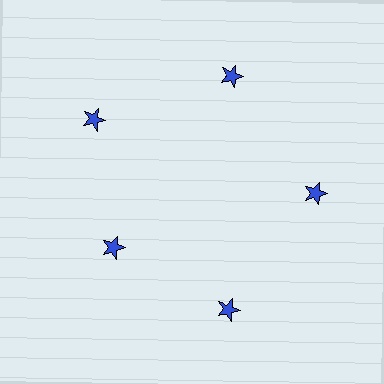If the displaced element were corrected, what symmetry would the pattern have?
It would have 5-fold rotational symmetry — the pattern would map onto itself every 72 degrees.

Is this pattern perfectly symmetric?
No. The 5 blue stars are arranged in a ring, but one element near the 8 o'clock position is pulled inward toward the center, breaking the 5-fold rotational symmetry.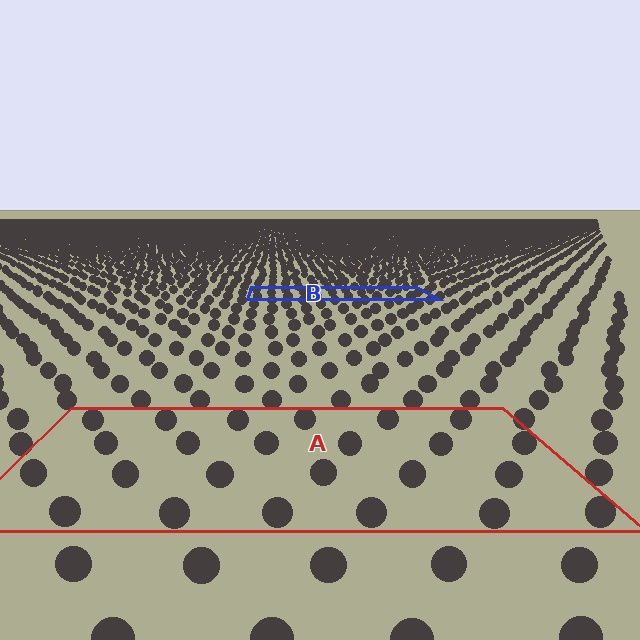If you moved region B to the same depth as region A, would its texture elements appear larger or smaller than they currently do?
They would appear larger. At a closer depth, the same texture elements are projected at a bigger on-screen size.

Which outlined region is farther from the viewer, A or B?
Region B is farther from the viewer — the texture elements inside it appear smaller and more densely packed.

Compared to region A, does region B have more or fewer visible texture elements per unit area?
Region B has more texture elements per unit area — they are packed more densely because it is farther away.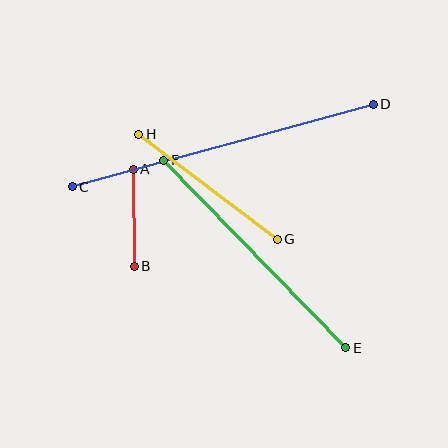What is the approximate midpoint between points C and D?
The midpoint is at approximately (223, 145) pixels.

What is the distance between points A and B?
The distance is approximately 97 pixels.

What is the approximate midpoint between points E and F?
The midpoint is at approximately (255, 254) pixels.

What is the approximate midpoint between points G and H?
The midpoint is at approximately (208, 187) pixels.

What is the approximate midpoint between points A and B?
The midpoint is at approximately (134, 218) pixels.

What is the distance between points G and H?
The distance is approximately 174 pixels.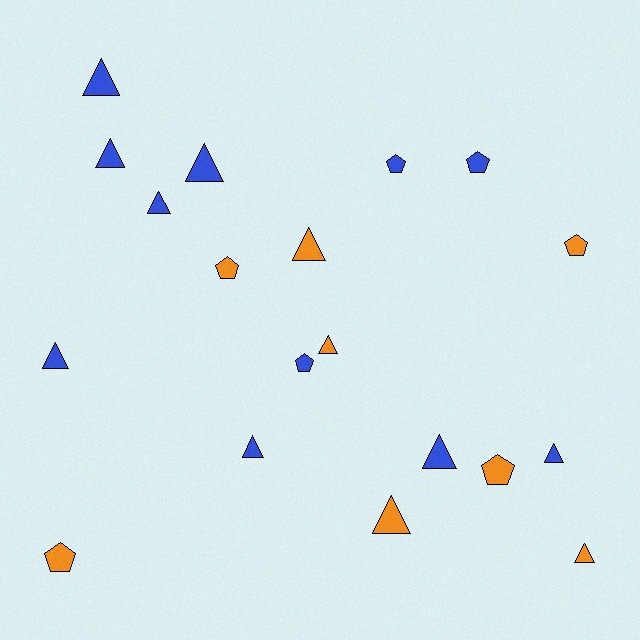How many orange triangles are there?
There are 4 orange triangles.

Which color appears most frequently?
Blue, with 11 objects.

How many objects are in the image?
There are 19 objects.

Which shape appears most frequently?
Triangle, with 12 objects.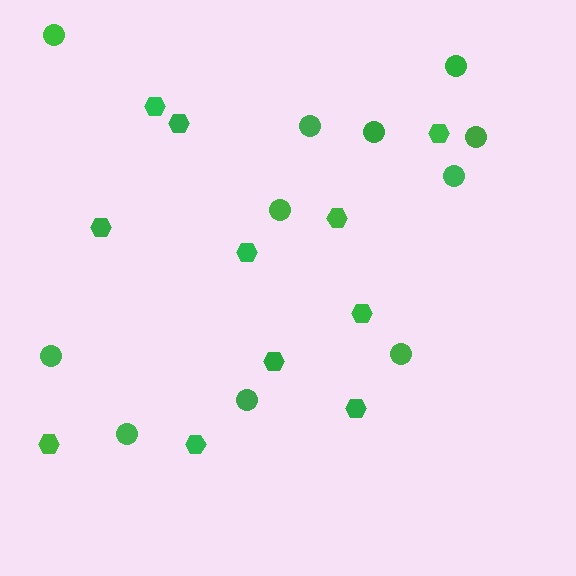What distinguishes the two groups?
There are 2 groups: one group of circles (11) and one group of hexagons (11).